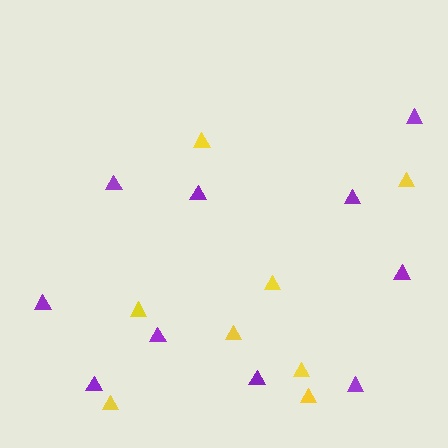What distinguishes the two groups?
There are 2 groups: one group of purple triangles (10) and one group of yellow triangles (8).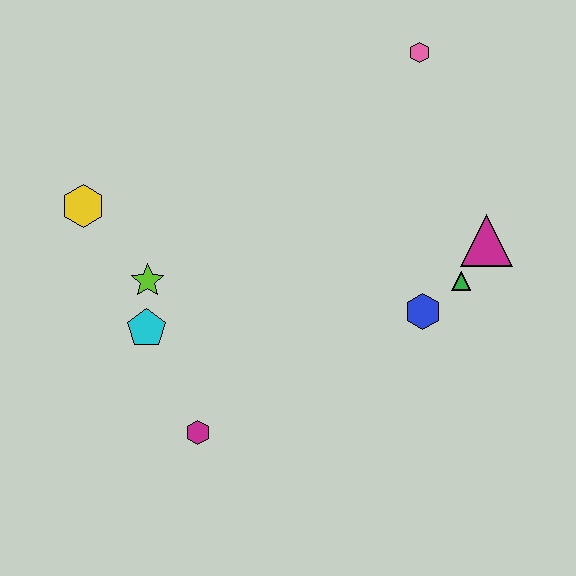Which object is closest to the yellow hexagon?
The lime star is closest to the yellow hexagon.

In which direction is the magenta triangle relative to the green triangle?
The magenta triangle is above the green triangle.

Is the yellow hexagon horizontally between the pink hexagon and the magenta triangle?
No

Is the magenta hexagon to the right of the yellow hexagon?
Yes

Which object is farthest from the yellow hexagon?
The magenta triangle is farthest from the yellow hexagon.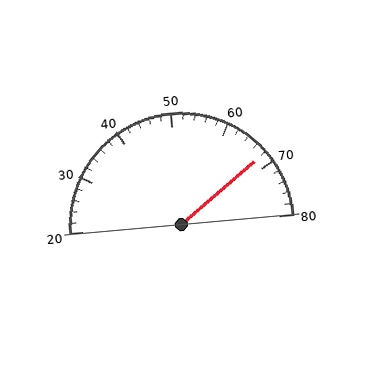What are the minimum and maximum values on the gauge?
The gauge ranges from 20 to 80.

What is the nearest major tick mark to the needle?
The nearest major tick mark is 70.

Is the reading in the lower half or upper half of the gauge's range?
The reading is in the upper half of the range (20 to 80).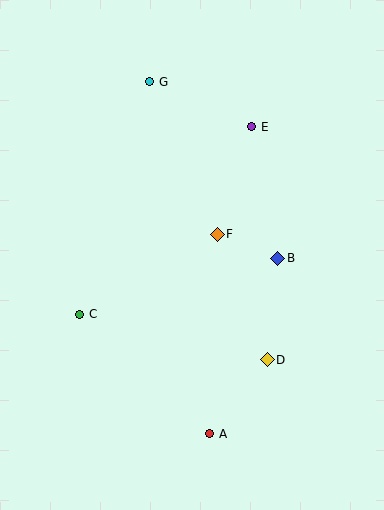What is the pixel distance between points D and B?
The distance between D and B is 102 pixels.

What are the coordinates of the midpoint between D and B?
The midpoint between D and B is at (272, 309).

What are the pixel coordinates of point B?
Point B is at (278, 258).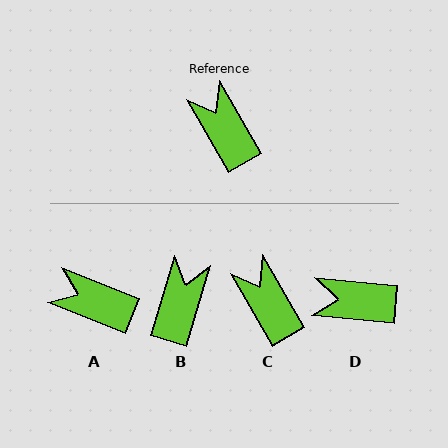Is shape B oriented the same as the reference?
No, it is off by about 46 degrees.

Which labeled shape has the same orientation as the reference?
C.